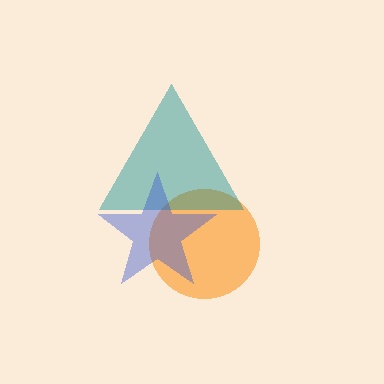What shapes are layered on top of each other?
The layered shapes are: an orange circle, a teal triangle, a blue star.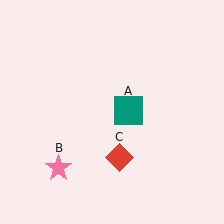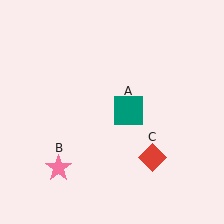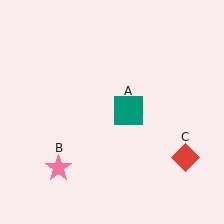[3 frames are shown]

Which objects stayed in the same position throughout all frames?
Teal square (object A) and pink star (object B) remained stationary.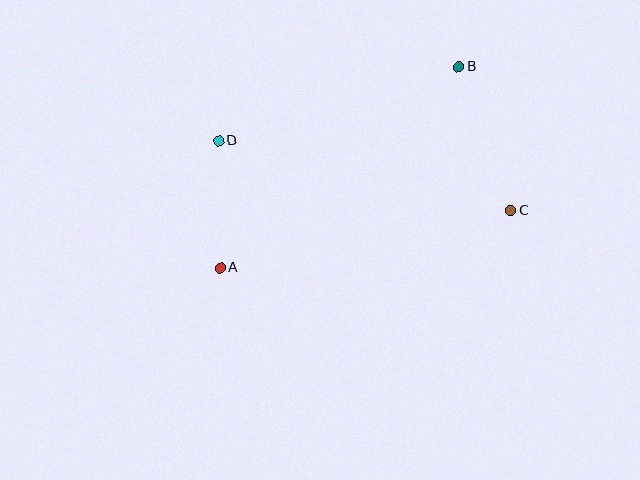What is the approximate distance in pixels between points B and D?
The distance between B and D is approximately 251 pixels.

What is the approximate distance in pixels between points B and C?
The distance between B and C is approximately 153 pixels.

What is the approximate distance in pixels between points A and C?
The distance between A and C is approximately 297 pixels.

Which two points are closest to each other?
Points A and D are closest to each other.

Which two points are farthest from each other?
Points A and B are farthest from each other.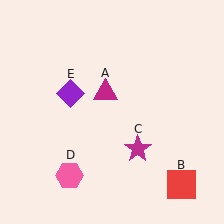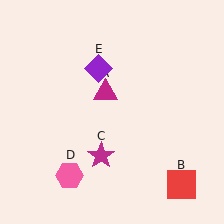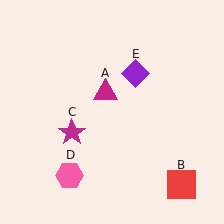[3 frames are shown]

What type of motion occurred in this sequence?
The magenta star (object C), purple diamond (object E) rotated clockwise around the center of the scene.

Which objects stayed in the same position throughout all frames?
Magenta triangle (object A) and red square (object B) and pink hexagon (object D) remained stationary.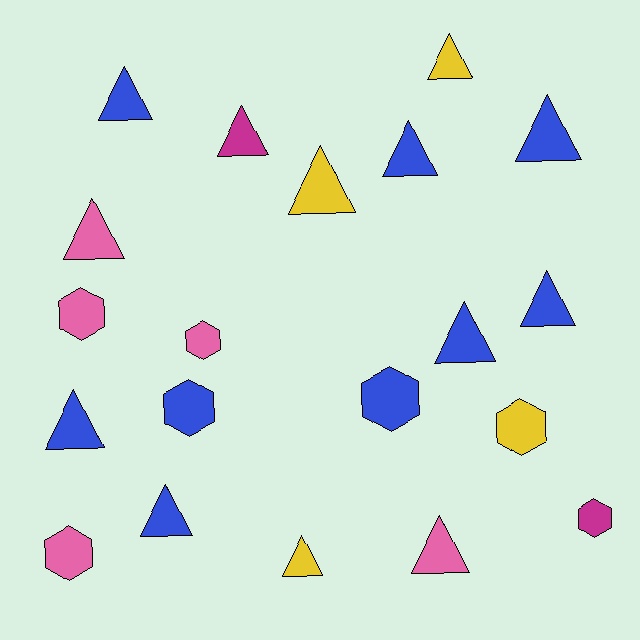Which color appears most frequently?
Blue, with 9 objects.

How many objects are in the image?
There are 20 objects.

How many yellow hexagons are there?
There is 1 yellow hexagon.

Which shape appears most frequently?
Triangle, with 13 objects.